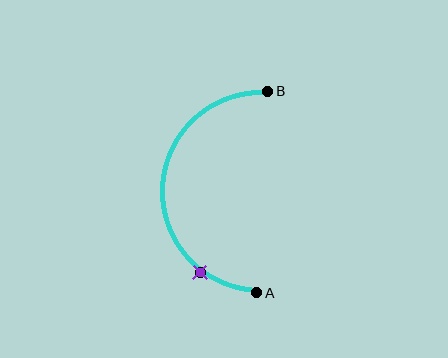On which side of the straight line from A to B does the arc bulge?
The arc bulges to the left of the straight line connecting A and B.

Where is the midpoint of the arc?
The arc midpoint is the point on the curve farthest from the straight line joining A and B. It sits to the left of that line.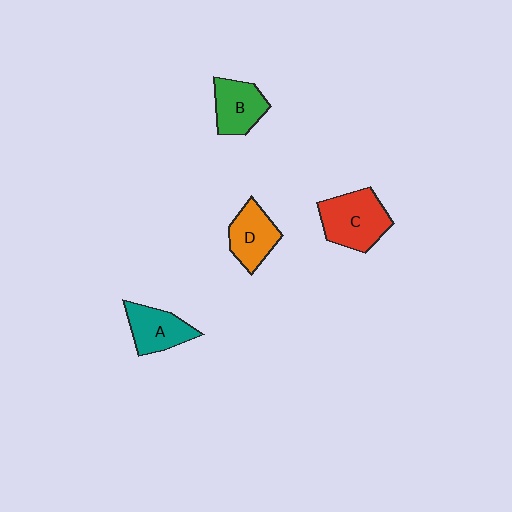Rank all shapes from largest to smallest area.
From largest to smallest: C (red), B (green), A (teal), D (orange).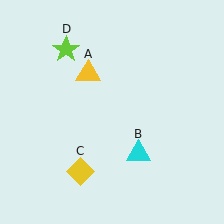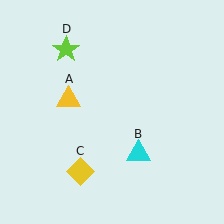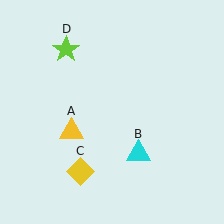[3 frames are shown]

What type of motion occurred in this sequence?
The yellow triangle (object A) rotated counterclockwise around the center of the scene.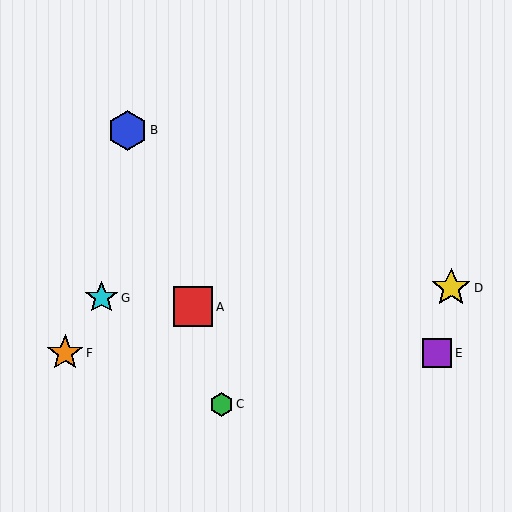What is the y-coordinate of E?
Object E is at y≈353.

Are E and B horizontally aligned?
No, E is at y≈353 and B is at y≈130.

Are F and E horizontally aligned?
Yes, both are at y≈353.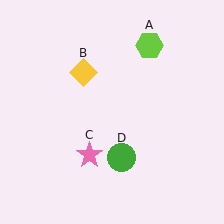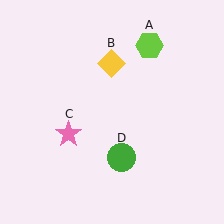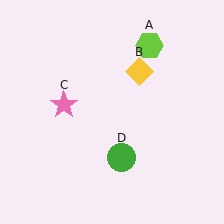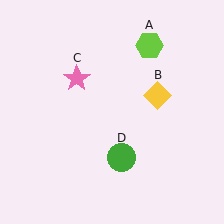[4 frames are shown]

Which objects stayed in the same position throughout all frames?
Lime hexagon (object A) and green circle (object D) remained stationary.